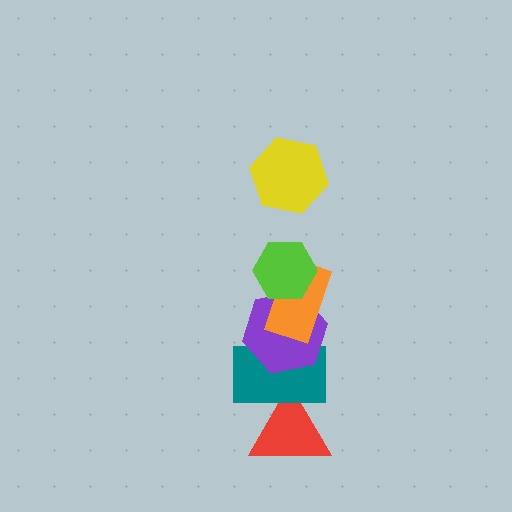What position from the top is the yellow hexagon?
The yellow hexagon is 1st from the top.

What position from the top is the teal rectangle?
The teal rectangle is 5th from the top.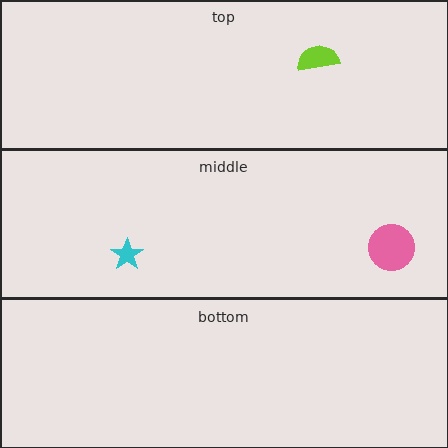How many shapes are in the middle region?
2.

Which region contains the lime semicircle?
The top region.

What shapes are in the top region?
The lime semicircle.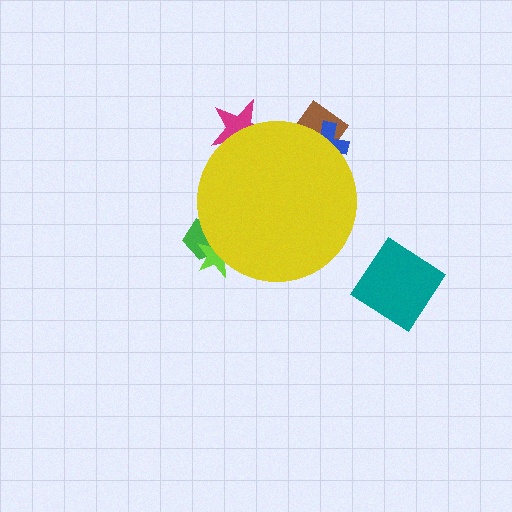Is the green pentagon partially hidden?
Yes, the green pentagon is partially hidden behind the yellow circle.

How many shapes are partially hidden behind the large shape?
5 shapes are partially hidden.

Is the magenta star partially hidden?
Yes, the magenta star is partially hidden behind the yellow circle.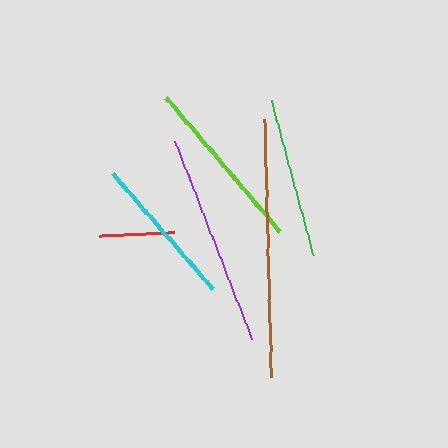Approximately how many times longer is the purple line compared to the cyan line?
The purple line is approximately 1.4 times the length of the cyan line.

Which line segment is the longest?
The brown line is the longest at approximately 258 pixels.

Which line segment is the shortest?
The red line is the shortest at approximately 76 pixels.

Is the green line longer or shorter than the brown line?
The brown line is longer than the green line.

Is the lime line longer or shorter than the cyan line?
The lime line is longer than the cyan line.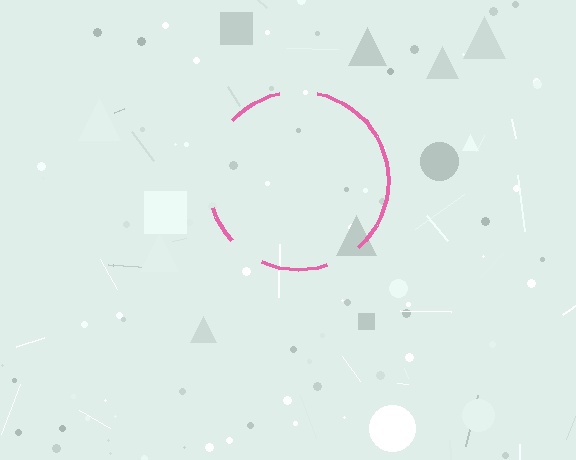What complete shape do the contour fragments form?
The contour fragments form a circle.